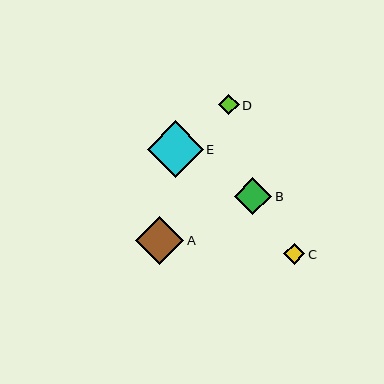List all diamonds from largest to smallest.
From largest to smallest: E, A, B, C, D.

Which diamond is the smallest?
Diamond D is the smallest with a size of approximately 21 pixels.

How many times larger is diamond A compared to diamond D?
Diamond A is approximately 2.3 times the size of diamond D.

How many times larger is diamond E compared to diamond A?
Diamond E is approximately 1.2 times the size of diamond A.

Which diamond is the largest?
Diamond E is the largest with a size of approximately 56 pixels.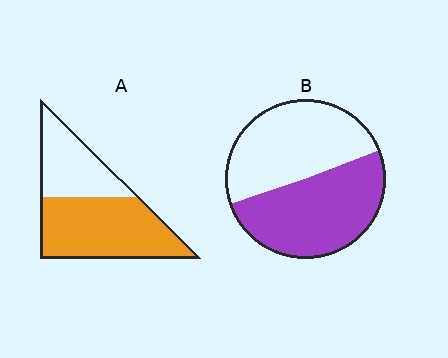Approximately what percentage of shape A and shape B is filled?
A is approximately 60% and B is approximately 50%.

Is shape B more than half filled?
Roughly half.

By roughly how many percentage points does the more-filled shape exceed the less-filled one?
By roughly 10 percentage points (A over B).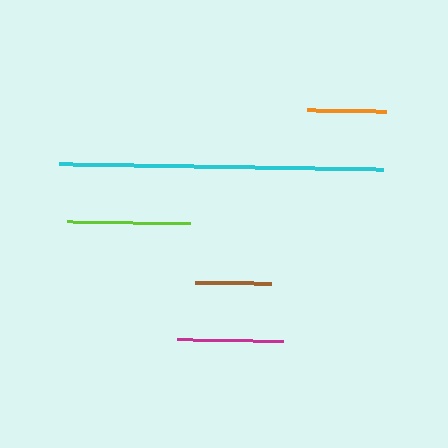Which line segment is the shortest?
The brown line is the shortest at approximately 76 pixels.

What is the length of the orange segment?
The orange segment is approximately 79 pixels long.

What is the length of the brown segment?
The brown segment is approximately 76 pixels long.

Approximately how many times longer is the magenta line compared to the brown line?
The magenta line is approximately 1.4 times the length of the brown line.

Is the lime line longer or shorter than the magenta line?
The lime line is longer than the magenta line.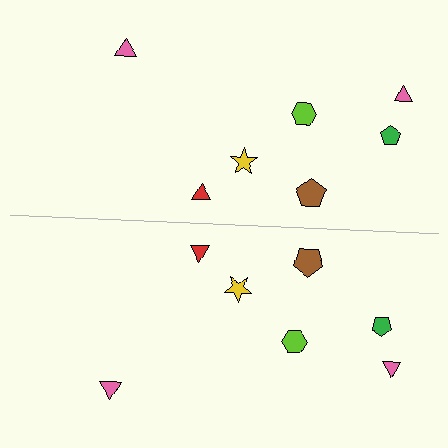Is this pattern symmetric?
Yes, this pattern has bilateral (reflection) symmetry.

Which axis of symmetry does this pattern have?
The pattern has a horizontal axis of symmetry running through the center of the image.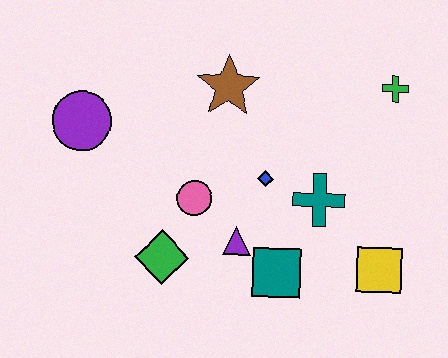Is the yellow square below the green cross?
Yes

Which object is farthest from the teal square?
The purple circle is farthest from the teal square.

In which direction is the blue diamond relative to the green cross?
The blue diamond is to the left of the green cross.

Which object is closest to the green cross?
The teal cross is closest to the green cross.